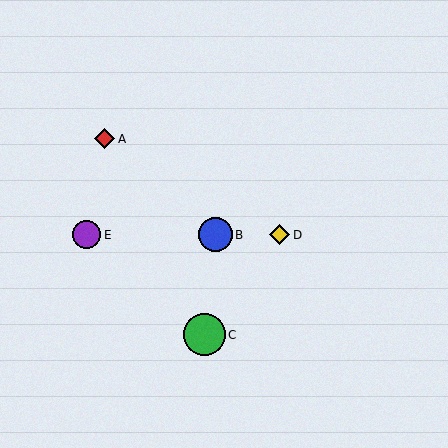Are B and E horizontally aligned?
Yes, both are at y≈235.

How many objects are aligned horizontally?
3 objects (B, D, E) are aligned horizontally.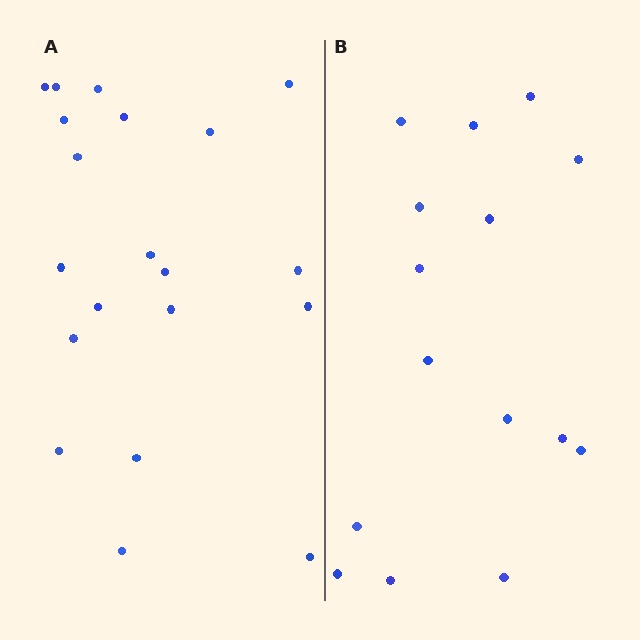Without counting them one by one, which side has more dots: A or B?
Region A (the left region) has more dots.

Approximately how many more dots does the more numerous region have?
Region A has about 5 more dots than region B.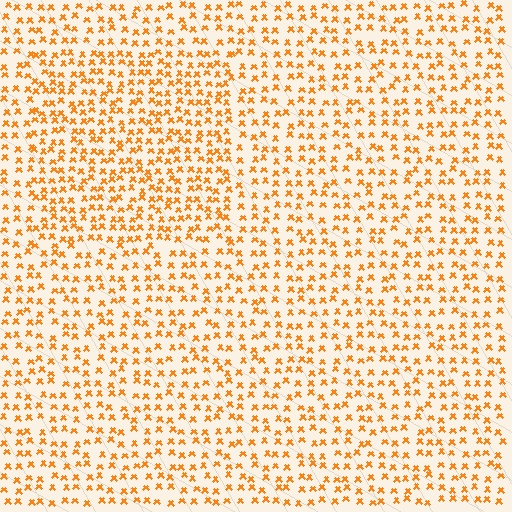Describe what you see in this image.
The image contains small orange elements arranged at two different densities. A rectangle-shaped region is visible where the elements are more densely packed than the surrounding area.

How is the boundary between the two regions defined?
The boundary is defined by a change in element density (approximately 1.5x ratio). All elements are the same color, size, and shape.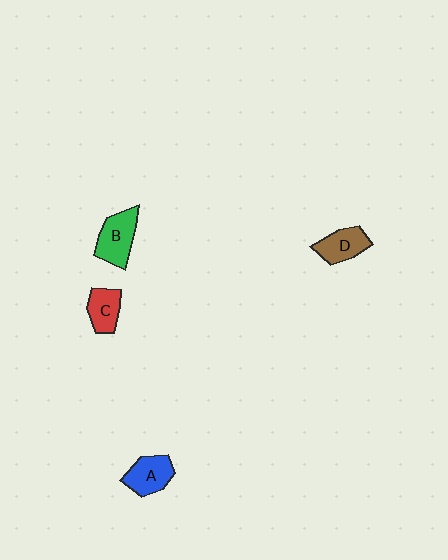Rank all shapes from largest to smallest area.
From largest to smallest: B (green), A (blue), D (brown), C (red).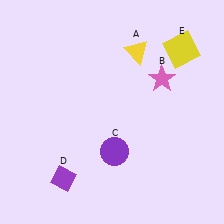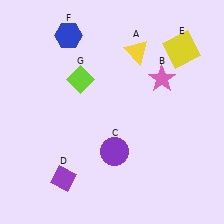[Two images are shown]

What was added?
A blue hexagon (F), a lime diamond (G) were added in Image 2.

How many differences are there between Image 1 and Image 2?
There are 2 differences between the two images.